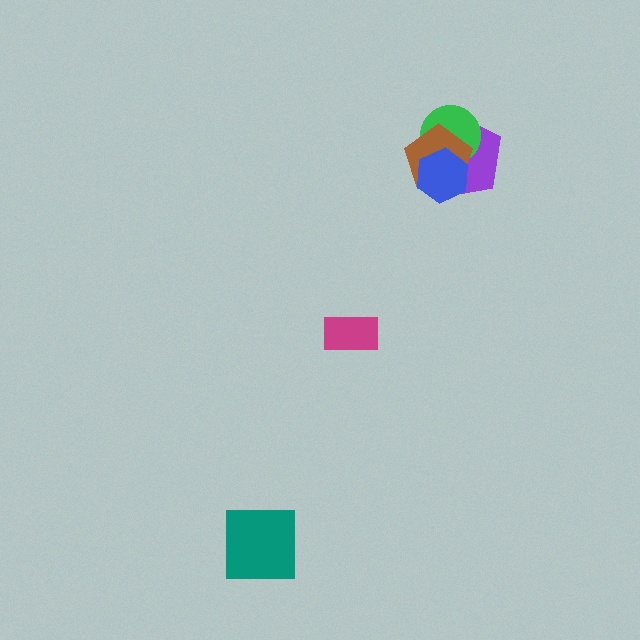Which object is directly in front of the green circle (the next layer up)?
The brown pentagon is directly in front of the green circle.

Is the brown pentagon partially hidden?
Yes, it is partially covered by another shape.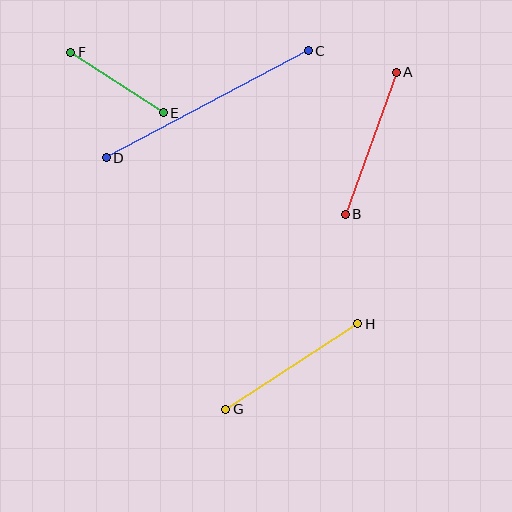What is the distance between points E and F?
The distance is approximately 111 pixels.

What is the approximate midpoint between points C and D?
The midpoint is at approximately (207, 104) pixels.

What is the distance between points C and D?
The distance is approximately 229 pixels.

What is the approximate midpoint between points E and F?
The midpoint is at approximately (117, 83) pixels.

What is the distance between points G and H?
The distance is approximately 157 pixels.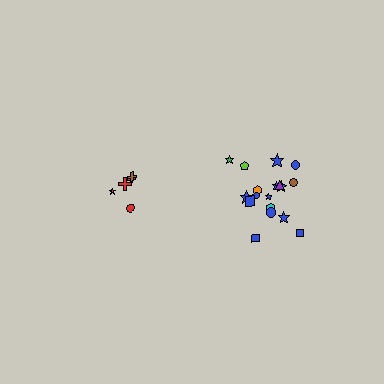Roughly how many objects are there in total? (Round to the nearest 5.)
Roughly 25 objects in total.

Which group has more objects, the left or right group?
The right group.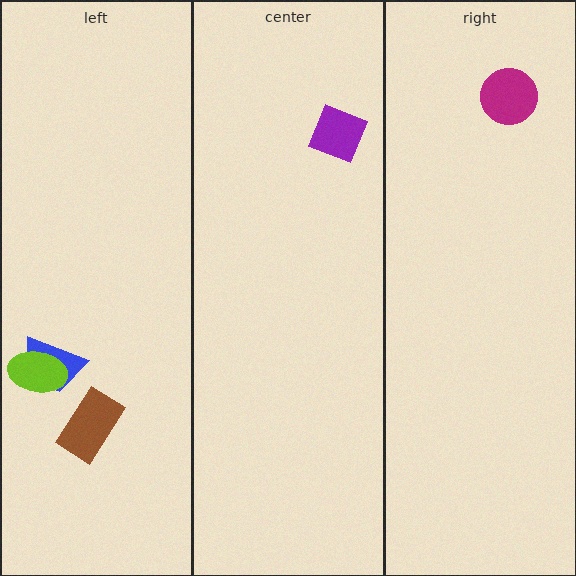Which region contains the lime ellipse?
The left region.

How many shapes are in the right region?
1.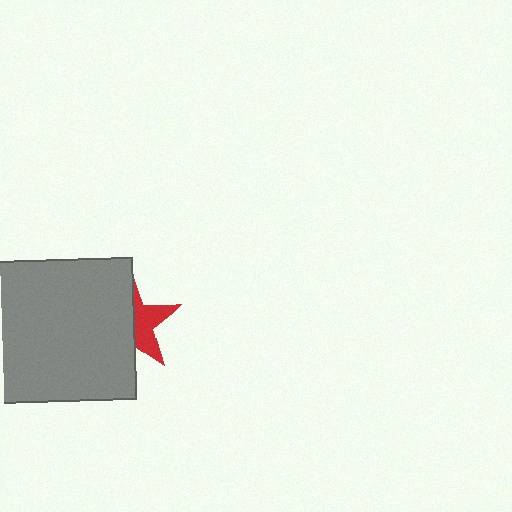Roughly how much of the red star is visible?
A small part of it is visible (roughly 42%).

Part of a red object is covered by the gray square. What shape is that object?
It is a star.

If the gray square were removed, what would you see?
You would see the complete red star.